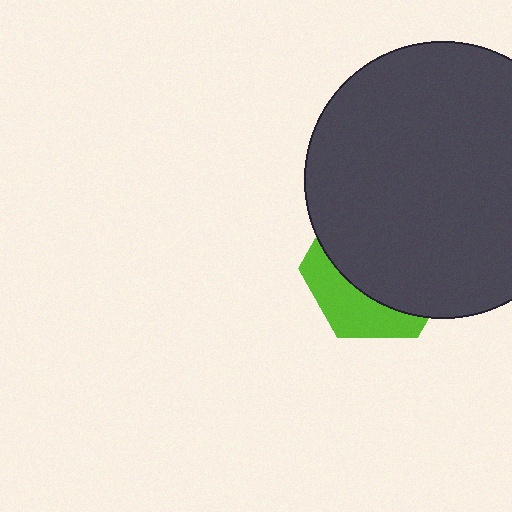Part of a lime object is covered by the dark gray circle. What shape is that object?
It is a hexagon.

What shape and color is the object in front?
The object in front is a dark gray circle.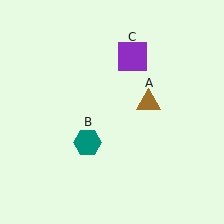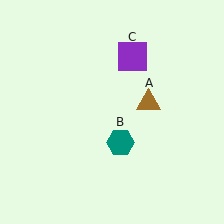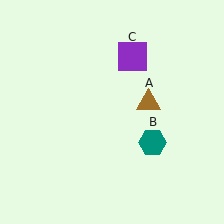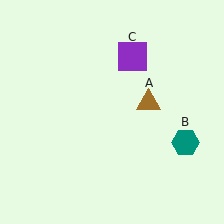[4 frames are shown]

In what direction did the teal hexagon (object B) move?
The teal hexagon (object B) moved right.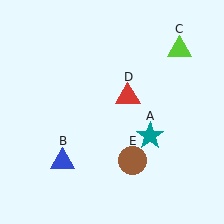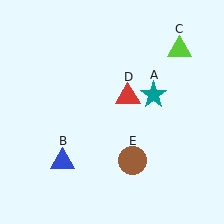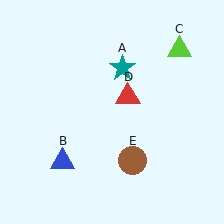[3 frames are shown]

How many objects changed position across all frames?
1 object changed position: teal star (object A).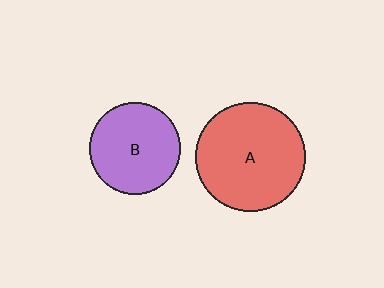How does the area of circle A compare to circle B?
Approximately 1.4 times.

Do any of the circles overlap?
No, none of the circles overlap.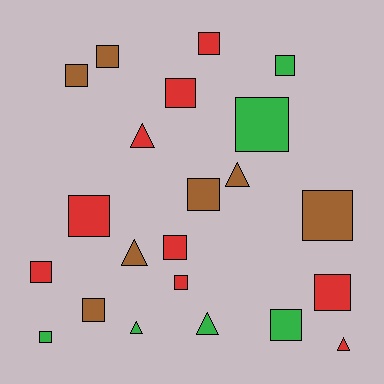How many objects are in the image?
There are 22 objects.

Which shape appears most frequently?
Square, with 16 objects.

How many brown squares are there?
There are 5 brown squares.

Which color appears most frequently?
Red, with 9 objects.